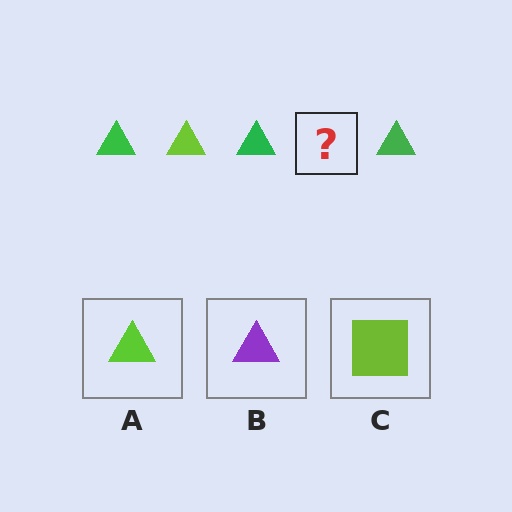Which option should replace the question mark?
Option A.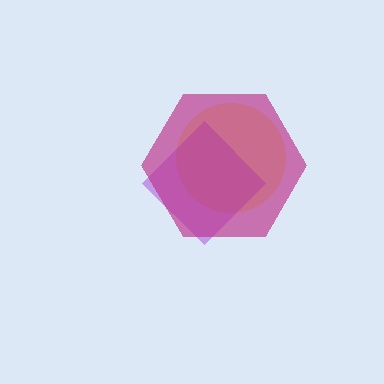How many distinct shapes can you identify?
There are 3 distinct shapes: a yellow circle, a purple diamond, a magenta hexagon.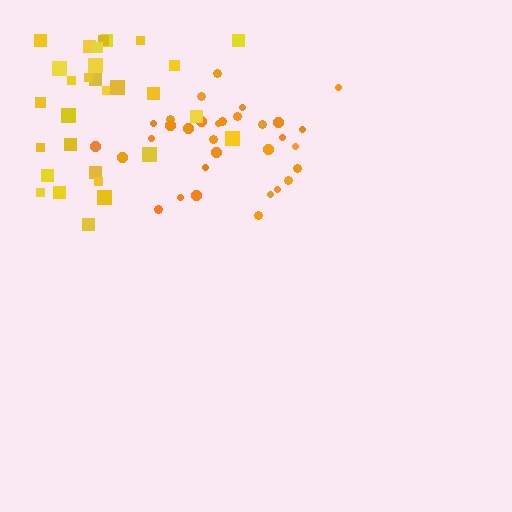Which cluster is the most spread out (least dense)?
Yellow.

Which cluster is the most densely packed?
Orange.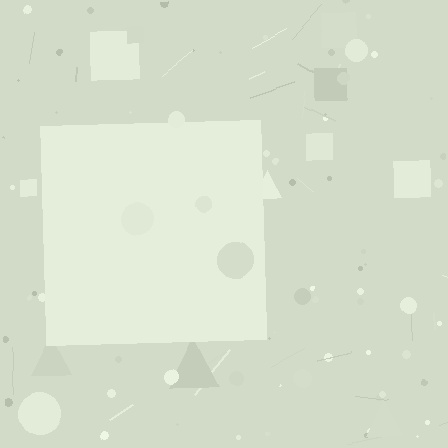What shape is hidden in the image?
A square is hidden in the image.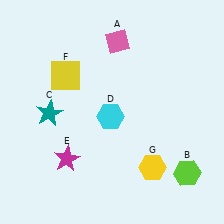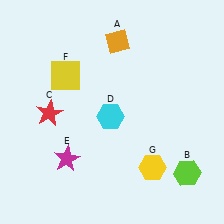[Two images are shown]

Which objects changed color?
A changed from pink to orange. C changed from teal to red.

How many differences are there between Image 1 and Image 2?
There are 2 differences between the two images.